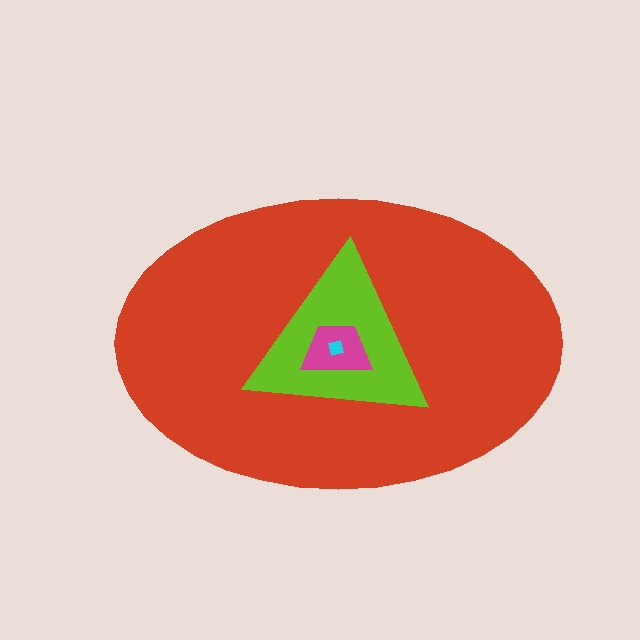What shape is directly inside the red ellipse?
The lime triangle.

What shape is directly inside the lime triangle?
The magenta trapezoid.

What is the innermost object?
The cyan square.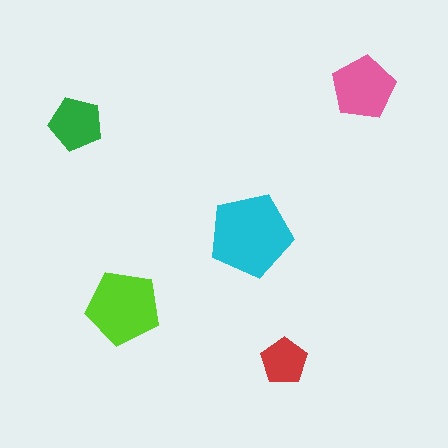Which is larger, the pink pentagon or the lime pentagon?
The lime one.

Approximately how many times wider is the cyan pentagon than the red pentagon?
About 2 times wider.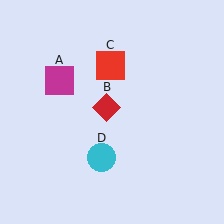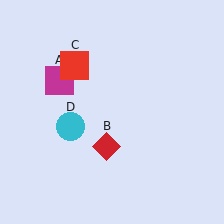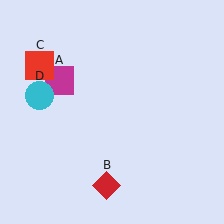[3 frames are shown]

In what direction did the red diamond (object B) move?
The red diamond (object B) moved down.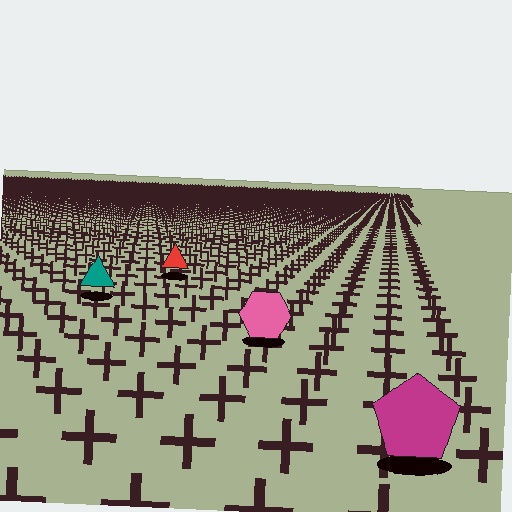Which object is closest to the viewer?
The magenta pentagon is closest. The texture marks near it are larger and more spread out.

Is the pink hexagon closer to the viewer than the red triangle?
Yes. The pink hexagon is closer — you can tell from the texture gradient: the ground texture is coarser near it.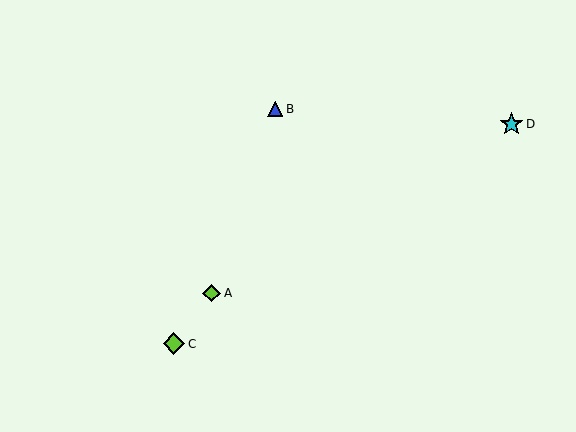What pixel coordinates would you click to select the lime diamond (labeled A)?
Click at (212, 293) to select the lime diamond A.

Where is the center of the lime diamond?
The center of the lime diamond is at (174, 344).